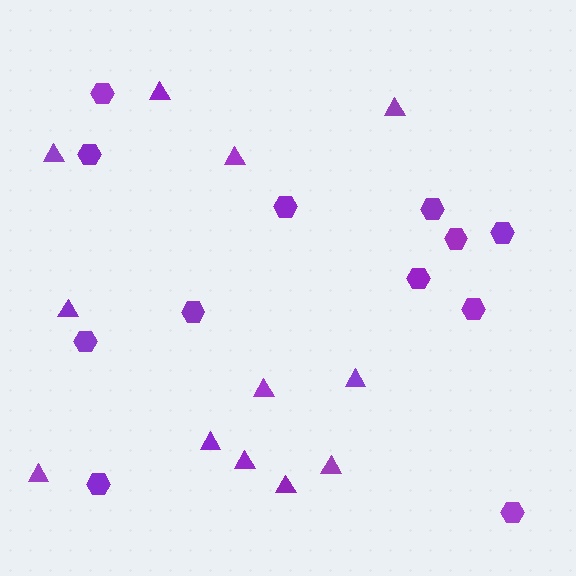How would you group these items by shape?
There are 2 groups: one group of hexagons (12) and one group of triangles (12).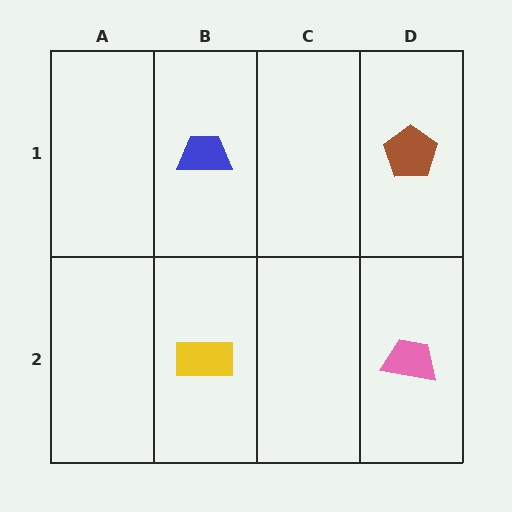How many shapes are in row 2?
2 shapes.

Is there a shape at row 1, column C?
No, that cell is empty.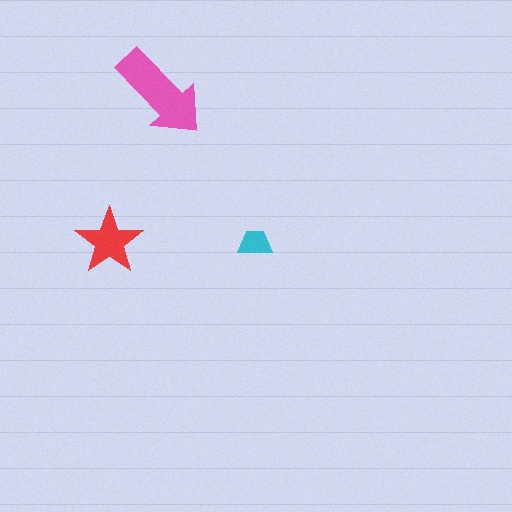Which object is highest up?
The pink arrow is topmost.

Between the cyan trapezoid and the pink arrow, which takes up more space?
The pink arrow.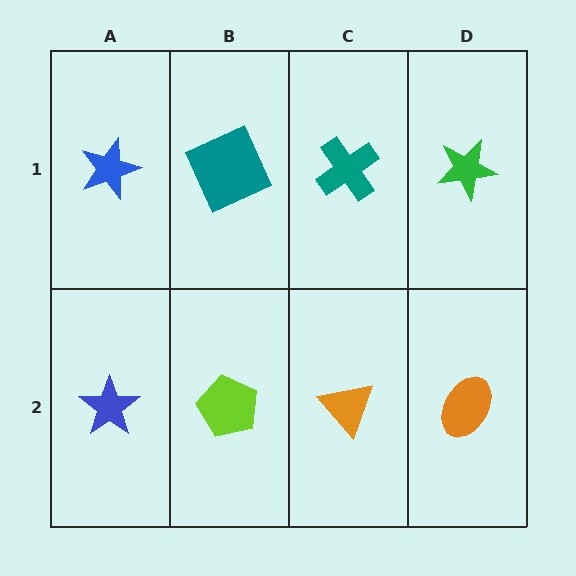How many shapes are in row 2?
4 shapes.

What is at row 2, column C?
An orange triangle.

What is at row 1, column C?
A teal cross.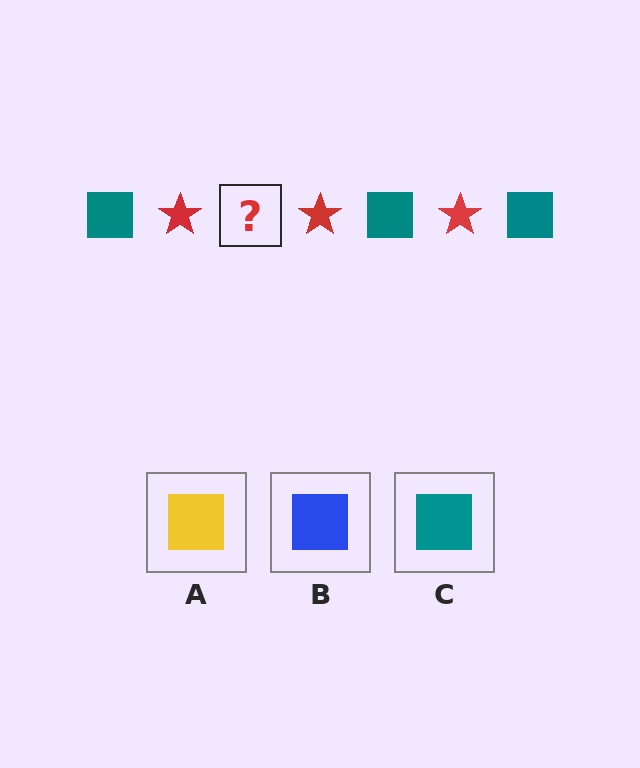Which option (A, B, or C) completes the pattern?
C.